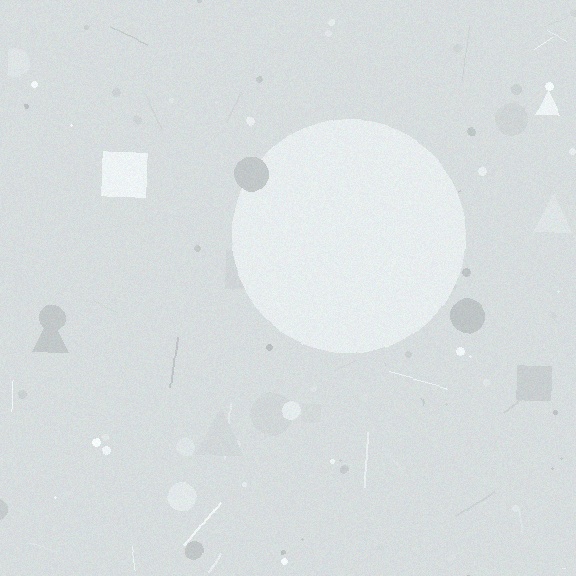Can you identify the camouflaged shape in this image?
The camouflaged shape is a circle.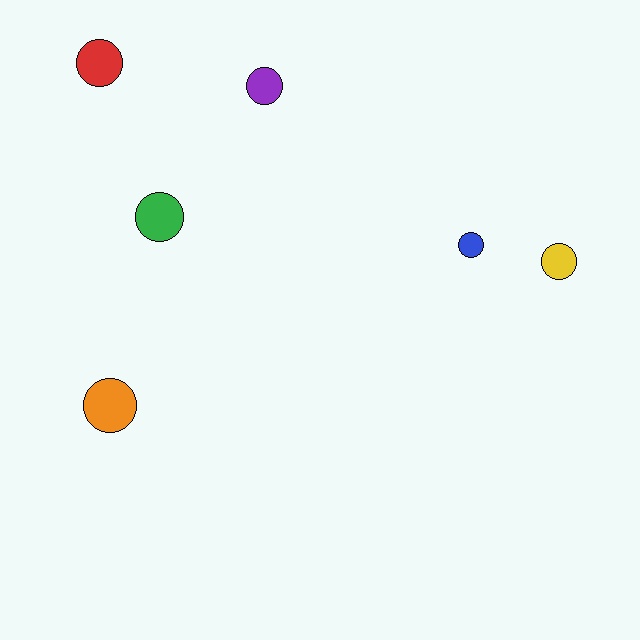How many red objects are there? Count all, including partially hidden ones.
There is 1 red object.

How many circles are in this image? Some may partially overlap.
There are 6 circles.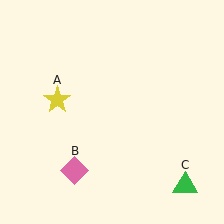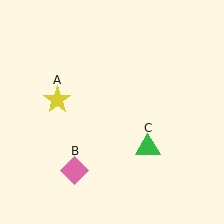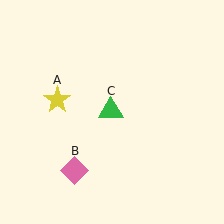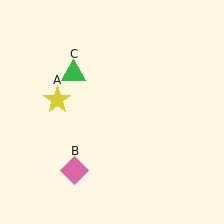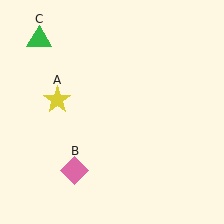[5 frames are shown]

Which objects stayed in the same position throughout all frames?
Yellow star (object A) and pink diamond (object B) remained stationary.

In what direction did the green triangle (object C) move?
The green triangle (object C) moved up and to the left.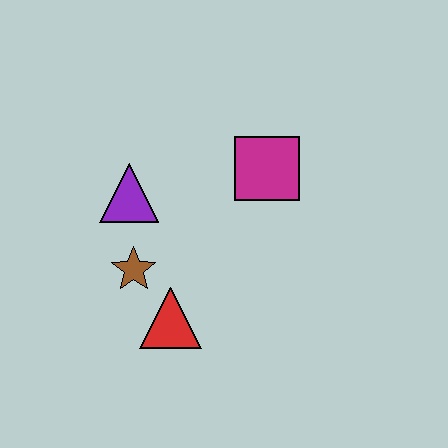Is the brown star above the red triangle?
Yes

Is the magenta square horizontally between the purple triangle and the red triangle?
No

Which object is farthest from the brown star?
The magenta square is farthest from the brown star.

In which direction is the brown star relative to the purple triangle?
The brown star is below the purple triangle.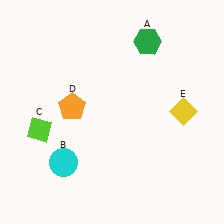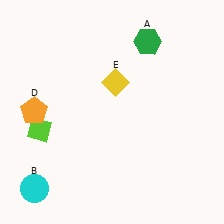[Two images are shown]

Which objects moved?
The objects that moved are: the cyan circle (B), the orange pentagon (D), the yellow diamond (E).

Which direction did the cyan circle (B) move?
The cyan circle (B) moved left.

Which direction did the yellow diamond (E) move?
The yellow diamond (E) moved left.